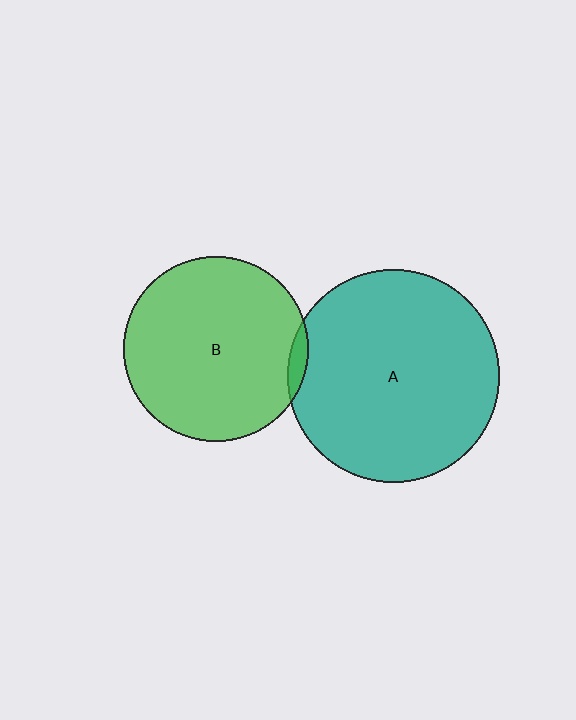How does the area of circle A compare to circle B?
Approximately 1.3 times.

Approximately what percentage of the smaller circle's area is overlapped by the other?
Approximately 5%.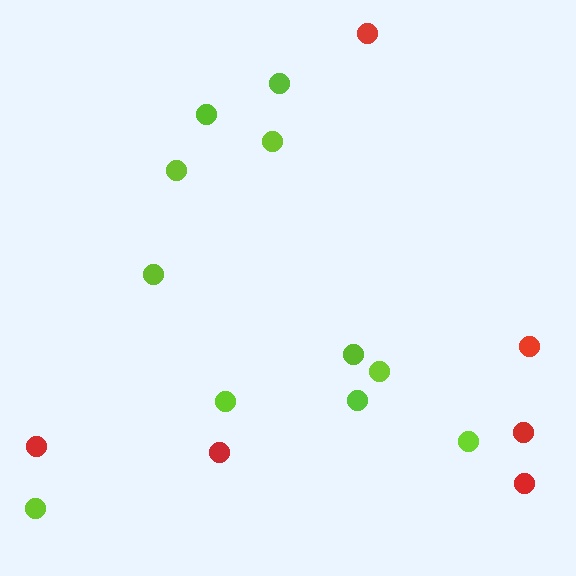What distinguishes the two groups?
There are 2 groups: one group of red circles (6) and one group of lime circles (11).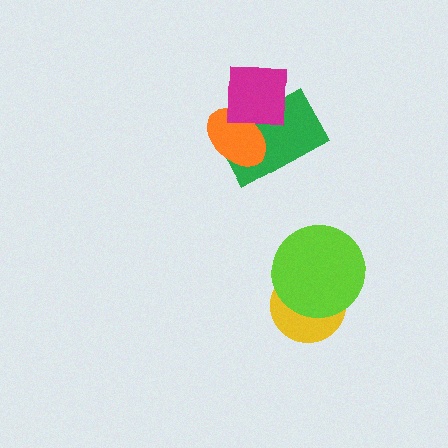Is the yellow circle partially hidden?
Yes, it is partially covered by another shape.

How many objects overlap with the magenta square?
2 objects overlap with the magenta square.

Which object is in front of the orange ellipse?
The magenta square is in front of the orange ellipse.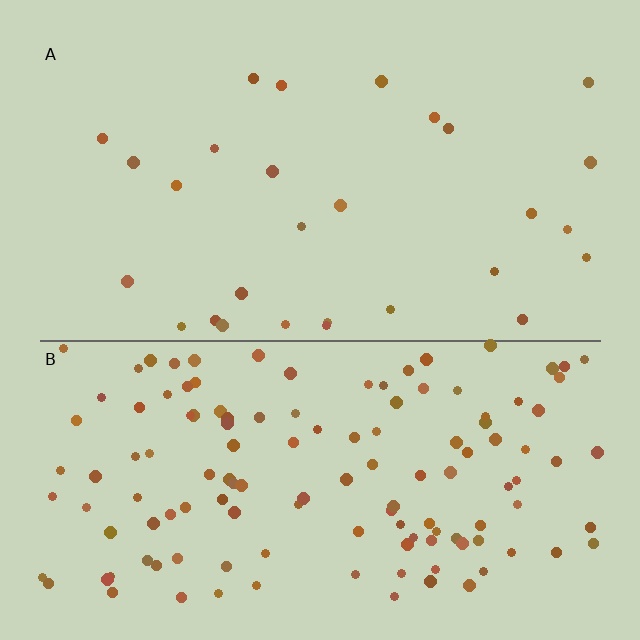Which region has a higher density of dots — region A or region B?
B (the bottom).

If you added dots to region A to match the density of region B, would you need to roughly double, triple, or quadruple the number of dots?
Approximately quadruple.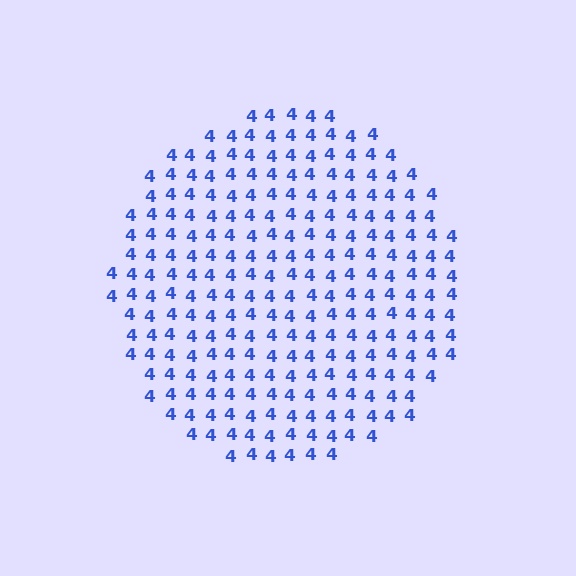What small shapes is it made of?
It is made of small digit 4's.